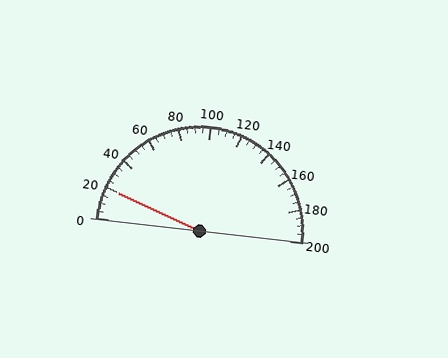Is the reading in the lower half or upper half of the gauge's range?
The reading is in the lower half of the range (0 to 200).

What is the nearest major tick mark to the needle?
The nearest major tick mark is 20.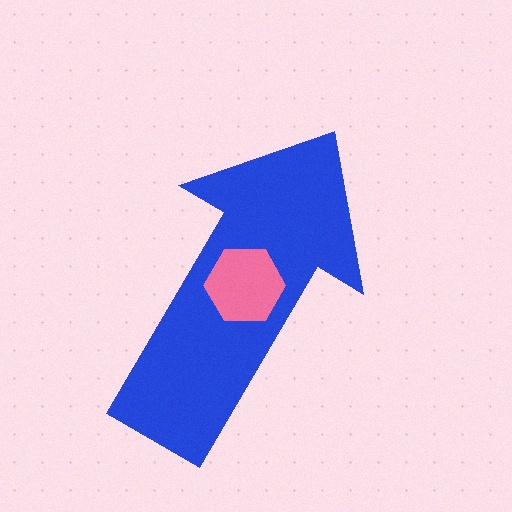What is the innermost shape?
The pink hexagon.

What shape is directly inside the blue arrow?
The pink hexagon.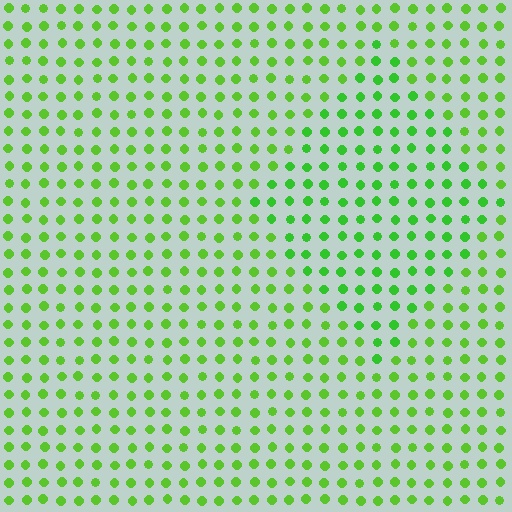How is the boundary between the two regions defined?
The boundary is defined purely by a slight shift in hue (about 17 degrees). Spacing, size, and orientation are identical on both sides.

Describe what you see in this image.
The image is filled with small lime elements in a uniform arrangement. A diamond-shaped region is visible where the elements are tinted to a slightly different hue, forming a subtle color boundary.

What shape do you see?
I see a diamond.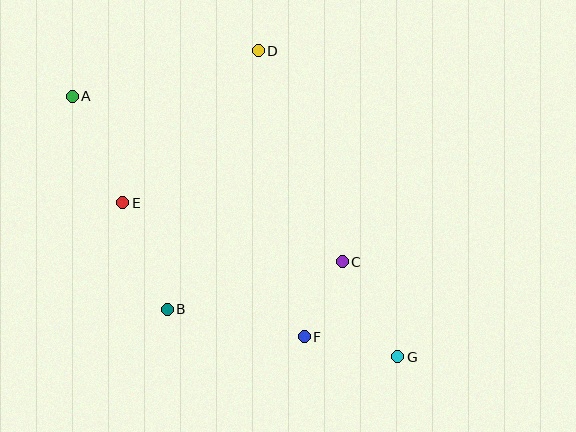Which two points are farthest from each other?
Points A and G are farthest from each other.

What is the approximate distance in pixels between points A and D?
The distance between A and D is approximately 191 pixels.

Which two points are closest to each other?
Points C and F are closest to each other.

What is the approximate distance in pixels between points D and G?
The distance between D and G is approximately 336 pixels.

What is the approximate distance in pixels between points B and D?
The distance between B and D is approximately 274 pixels.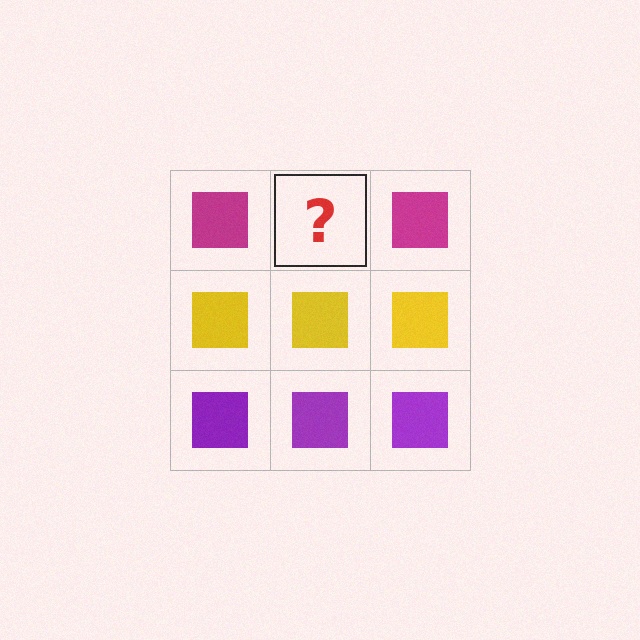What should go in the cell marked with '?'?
The missing cell should contain a magenta square.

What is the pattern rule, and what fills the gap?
The rule is that each row has a consistent color. The gap should be filled with a magenta square.